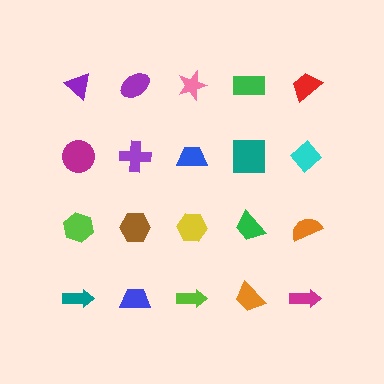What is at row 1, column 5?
A red trapezoid.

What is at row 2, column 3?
A blue trapezoid.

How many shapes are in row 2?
5 shapes.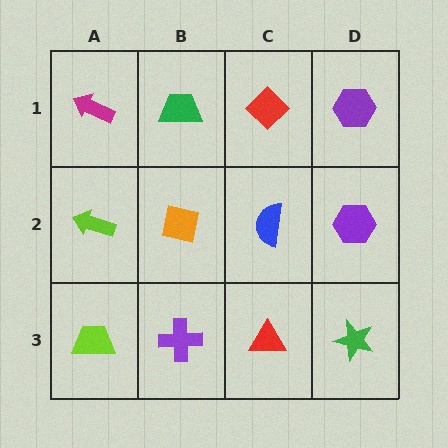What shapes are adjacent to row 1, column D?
A purple hexagon (row 2, column D), a red diamond (row 1, column C).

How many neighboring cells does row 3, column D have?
2.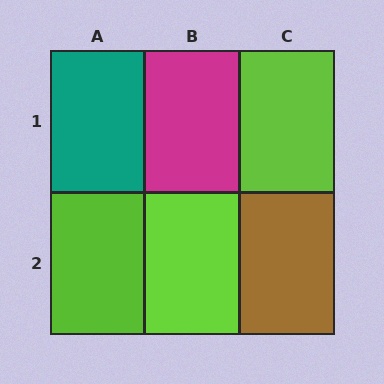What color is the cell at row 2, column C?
Brown.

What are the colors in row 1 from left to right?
Teal, magenta, lime.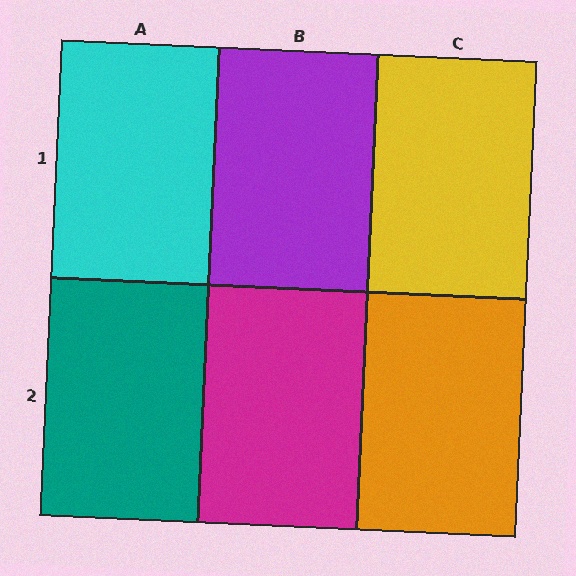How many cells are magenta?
1 cell is magenta.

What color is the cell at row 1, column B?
Purple.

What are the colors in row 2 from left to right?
Teal, magenta, orange.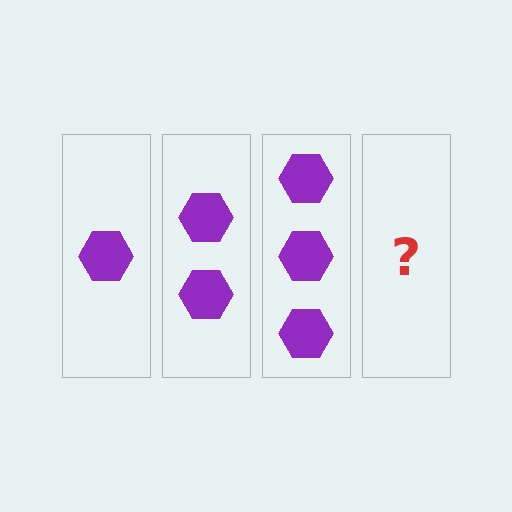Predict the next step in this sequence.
The next step is 4 hexagons.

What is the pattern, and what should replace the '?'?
The pattern is that each step adds one more hexagon. The '?' should be 4 hexagons.